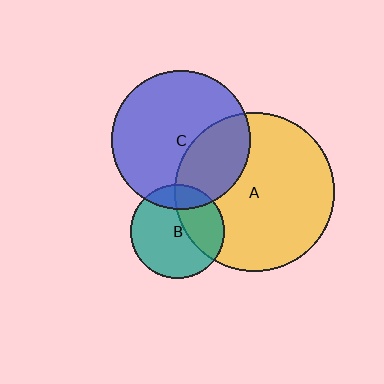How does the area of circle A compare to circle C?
Approximately 1.3 times.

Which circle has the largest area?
Circle A (yellow).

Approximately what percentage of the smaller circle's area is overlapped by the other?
Approximately 35%.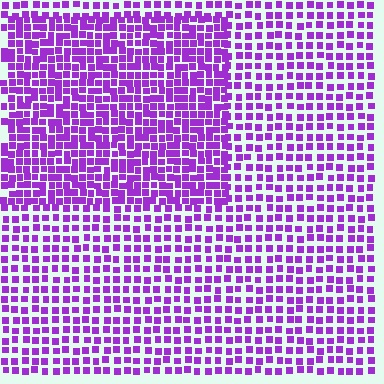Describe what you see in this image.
The image contains small purple elements arranged at two different densities. A rectangle-shaped region is visible where the elements are more densely packed than the surrounding area.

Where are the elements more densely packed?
The elements are more densely packed inside the rectangle boundary.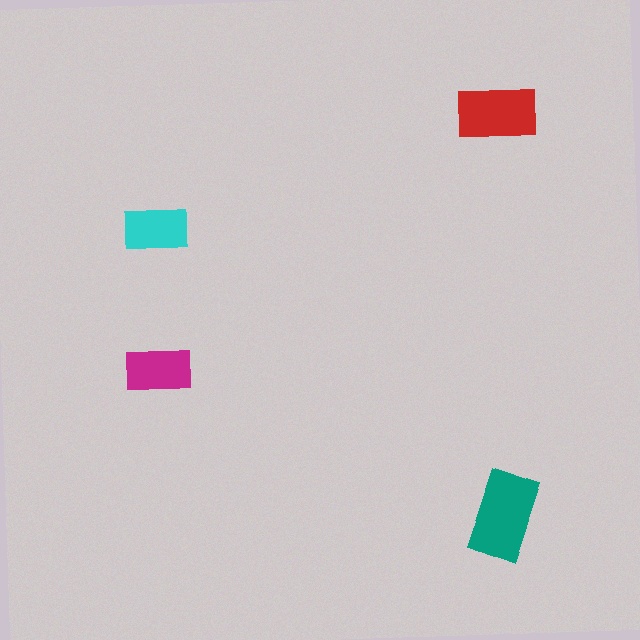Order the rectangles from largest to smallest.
the teal one, the red one, the magenta one, the cyan one.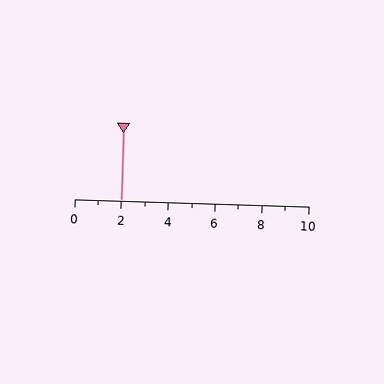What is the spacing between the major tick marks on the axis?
The major ticks are spaced 2 apart.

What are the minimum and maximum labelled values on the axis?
The axis runs from 0 to 10.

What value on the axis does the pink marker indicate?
The marker indicates approximately 2.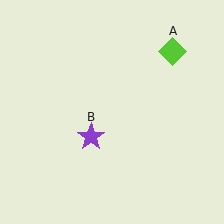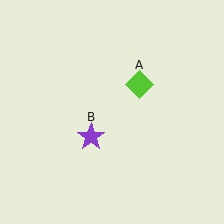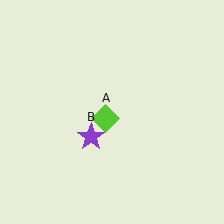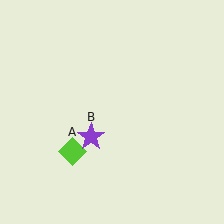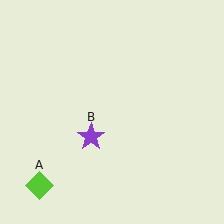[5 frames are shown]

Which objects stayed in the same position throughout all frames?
Purple star (object B) remained stationary.